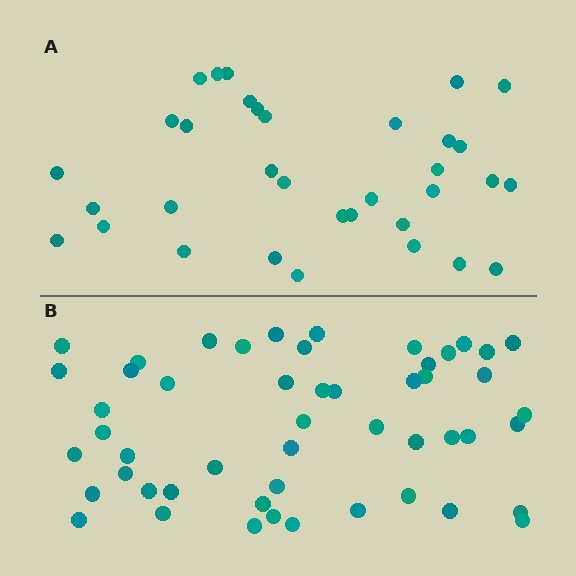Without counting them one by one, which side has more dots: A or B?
Region B (the bottom region) has more dots.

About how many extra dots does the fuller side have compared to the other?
Region B has approximately 15 more dots than region A.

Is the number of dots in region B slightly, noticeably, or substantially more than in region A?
Region B has substantially more. The ratio is roughly 1.5 to 1.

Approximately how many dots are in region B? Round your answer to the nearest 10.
About 50 dots. (The exact count is 51, which rounds to 50.)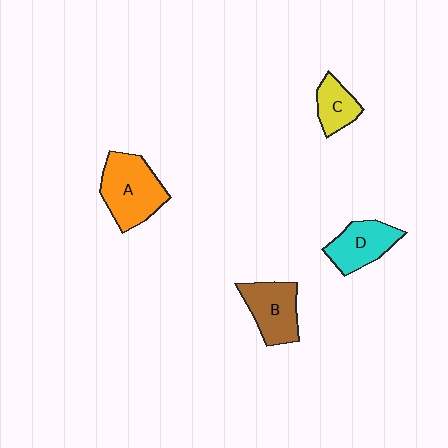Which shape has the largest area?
Shape A (orange).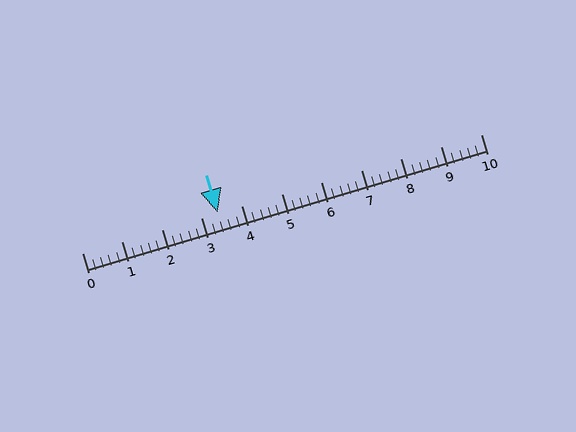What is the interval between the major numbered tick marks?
The major tick marks are spaced 1 units apart.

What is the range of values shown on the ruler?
The ruler shows values from 0 to 10.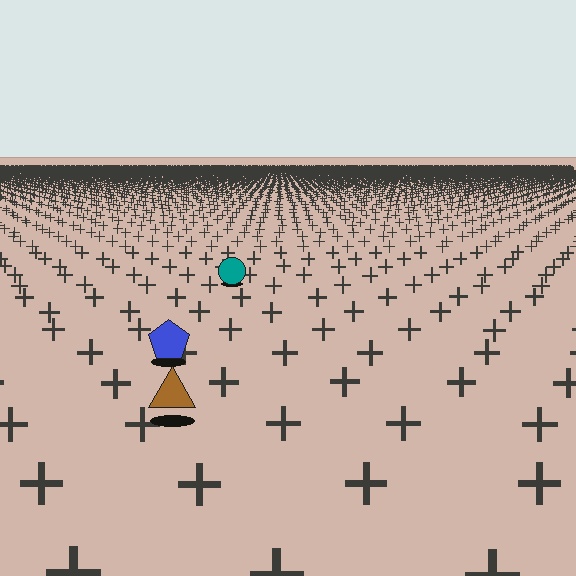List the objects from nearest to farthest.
From nearest to farthest: the brown triangle, the blue pentagon, the teal circle.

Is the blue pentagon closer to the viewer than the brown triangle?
No. The brown triangle is closer — you can tell from the texture gradient: the ground texture is coarser near it.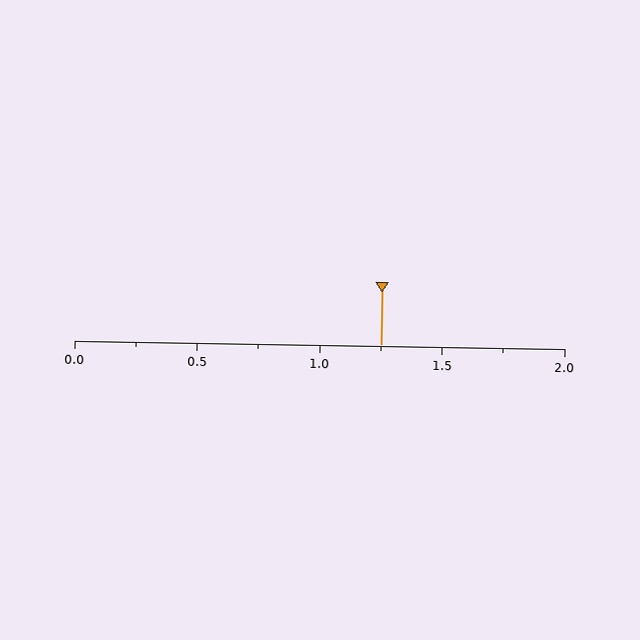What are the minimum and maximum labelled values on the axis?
The axis runs from 0.0 to 2.0.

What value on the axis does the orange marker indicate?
The marker indicates approximately 1.25.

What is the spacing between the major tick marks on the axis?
The major ticks are spaced 0.5 apart.